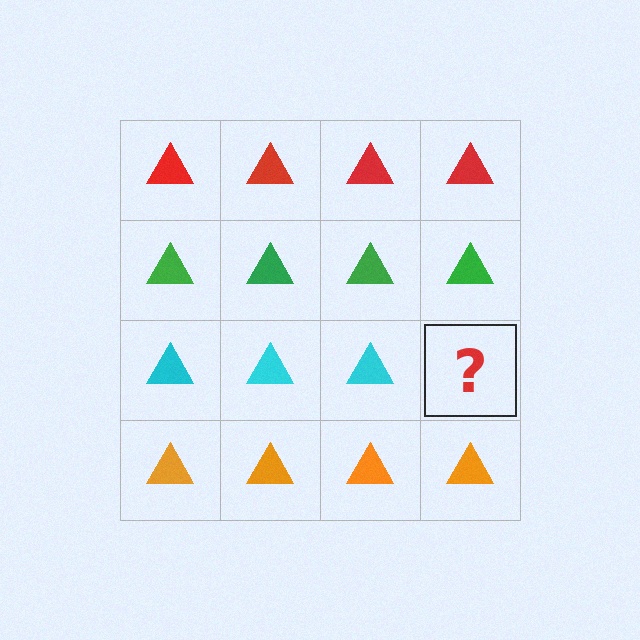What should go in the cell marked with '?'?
The missing cell should contain a cyan triangle.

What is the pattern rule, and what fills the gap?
The rule is that each row has a consistent color. The gap should be filled with a cyan triangle.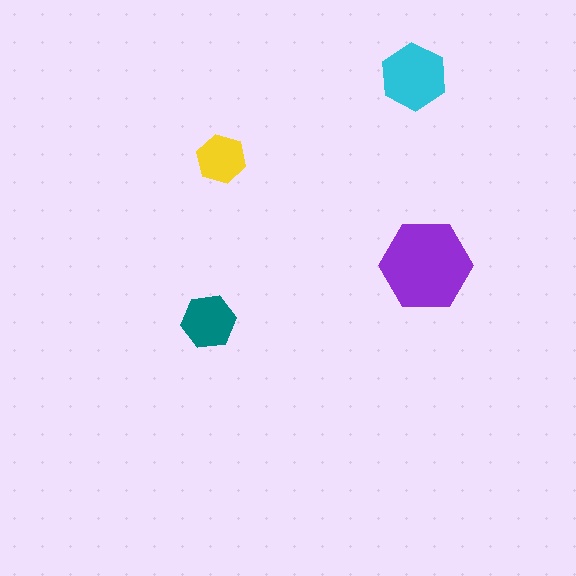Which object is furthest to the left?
The teal hexagon is leftmost.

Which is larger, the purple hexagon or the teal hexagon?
The purple one.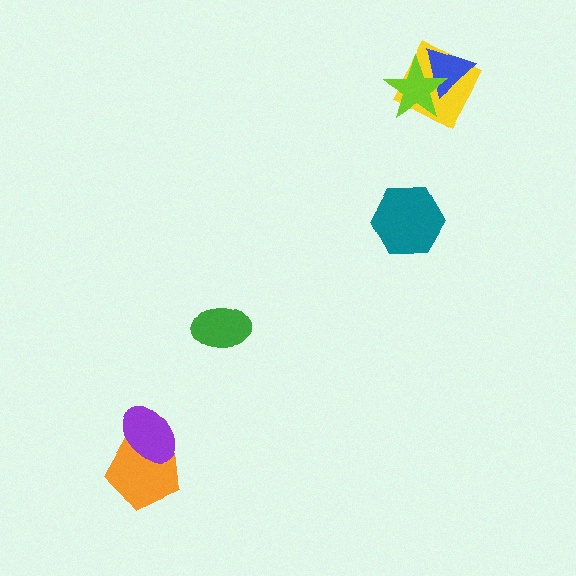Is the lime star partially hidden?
No, no other shape covers it.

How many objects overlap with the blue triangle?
2 objects overlap with the blue triangle.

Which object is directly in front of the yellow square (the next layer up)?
The blue triangle is directly in front of the yellow square.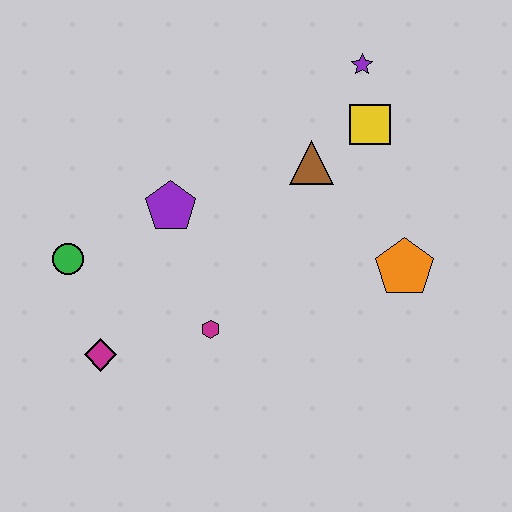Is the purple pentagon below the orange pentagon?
No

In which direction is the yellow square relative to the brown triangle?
The yellow square is to the right of the brown triangle.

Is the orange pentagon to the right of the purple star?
Yes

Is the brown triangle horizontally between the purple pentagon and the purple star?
Yes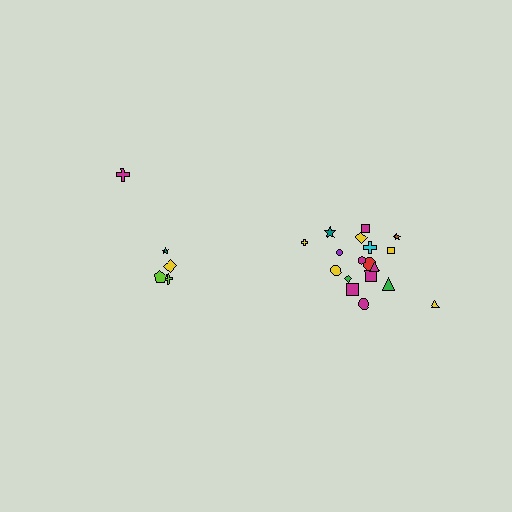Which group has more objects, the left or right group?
The right group.